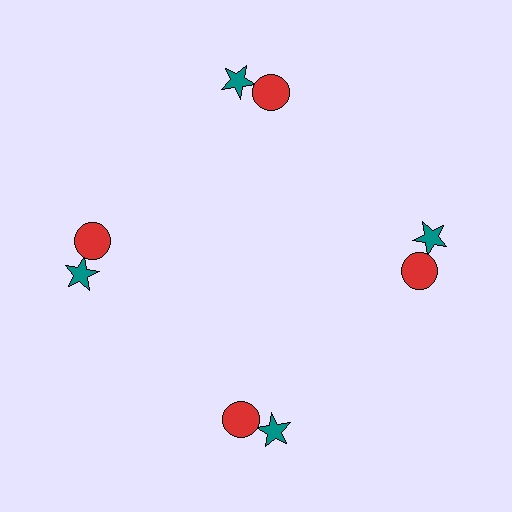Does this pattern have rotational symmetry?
Yes, this pattern has 4-fold rotational symmetry. It looks the same after rotating 90 degrees around the center.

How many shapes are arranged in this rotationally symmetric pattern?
There are 8 shapes, arranged in 4 groups of 2.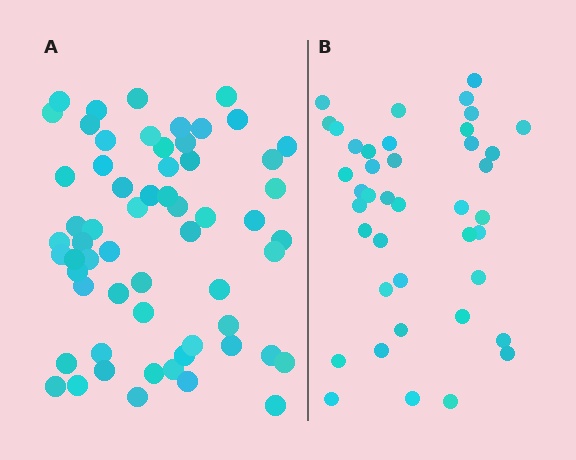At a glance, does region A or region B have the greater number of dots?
Region A (the left region) has more dots.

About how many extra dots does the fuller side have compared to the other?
Region A has approximately 20 more dots than region B.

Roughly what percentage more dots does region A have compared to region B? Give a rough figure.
About 45% more.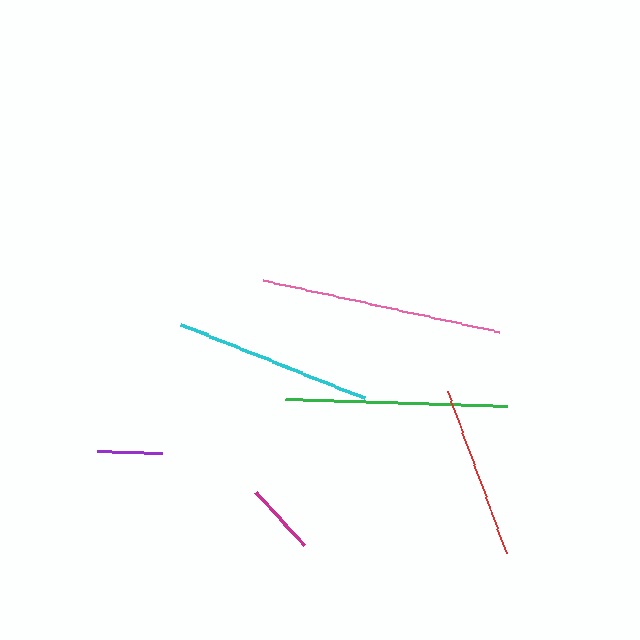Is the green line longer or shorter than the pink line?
The pink line is longer than the green line.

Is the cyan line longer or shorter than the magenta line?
The cyan line is longer than the magenta line.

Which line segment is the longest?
The pink line is the longest at approximately 241 pixels.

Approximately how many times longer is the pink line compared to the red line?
The pink line is approximately 1.4 times the length of the red line.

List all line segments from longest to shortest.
From longest to shortest: pink, green, cyan, red, magenta, purple.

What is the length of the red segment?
The red segment is approximately 172 pixels long.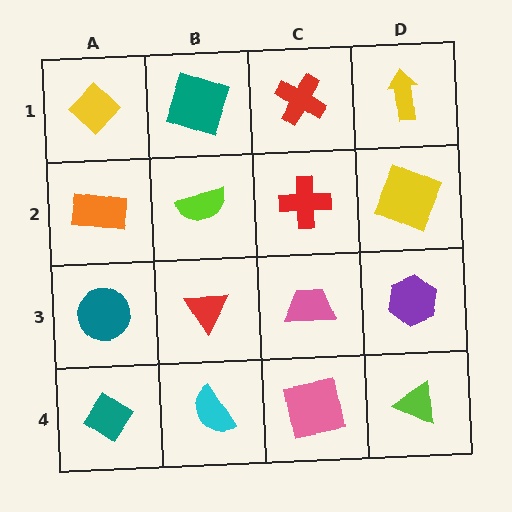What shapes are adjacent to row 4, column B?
A red triangle (row 3, column B), a teal diamond (row 4, column A), a pink square (row 4, column C).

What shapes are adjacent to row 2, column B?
A teal square (row 1, column B), a red triangle (row 3, column B), an orange rectangle (row 2, column A), a red cross (row 2, column C).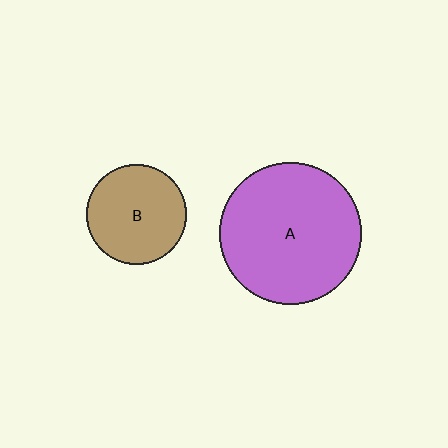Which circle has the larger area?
Circle A (purple).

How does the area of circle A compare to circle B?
Approximately 2.0 times.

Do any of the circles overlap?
No, none of the circles overlap.